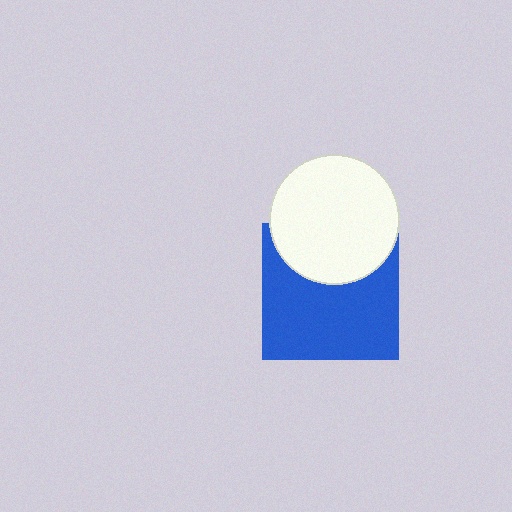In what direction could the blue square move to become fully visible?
The blue square could move down. That would shift it out from behind the white circle entirely.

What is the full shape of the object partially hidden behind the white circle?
The partially hidden object is a blue square.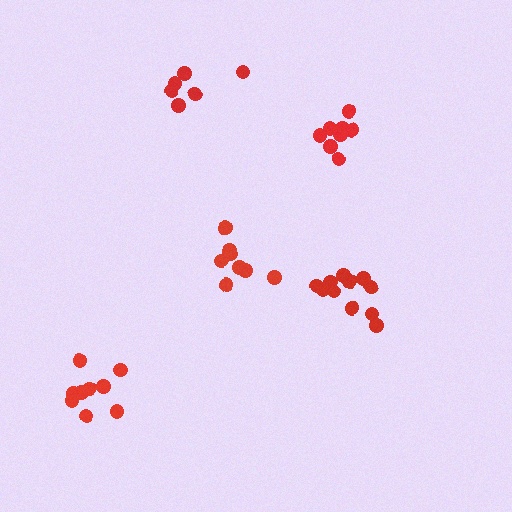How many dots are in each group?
Group 1: 6 dots, Group 2: 9 dots, Group 3: 8 dots, Group 4: 11 dots, Group 5: 8 dots (42 total).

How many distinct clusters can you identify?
There are 5 distinct clusters.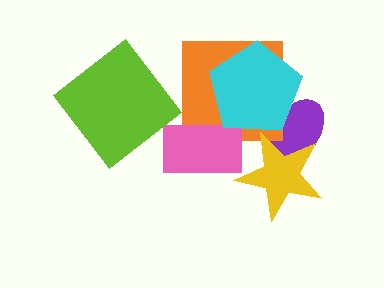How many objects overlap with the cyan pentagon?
2 objects overlap with the cyan pentagon.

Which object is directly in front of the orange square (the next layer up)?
The pink rectangle is directly in front of the orange square.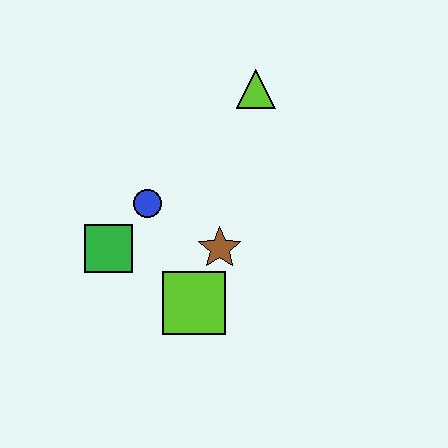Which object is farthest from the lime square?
The lime triangle is farthest from the lime square.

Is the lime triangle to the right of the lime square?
Yes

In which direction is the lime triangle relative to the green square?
The lime triangle is above the green square.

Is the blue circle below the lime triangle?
Yes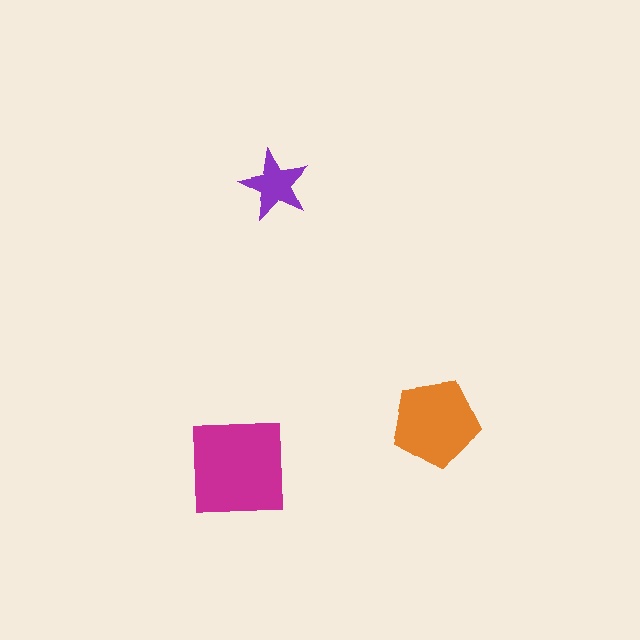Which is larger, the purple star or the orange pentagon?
The orange pentagon.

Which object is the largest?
The magenta square.